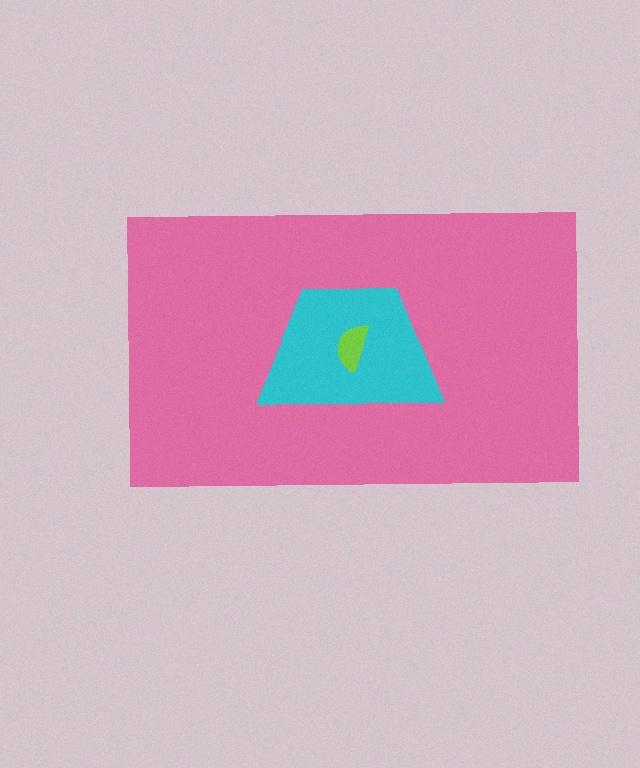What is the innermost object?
The lime semicircle.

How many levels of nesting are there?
3.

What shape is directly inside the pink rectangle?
The cyan trapezoid.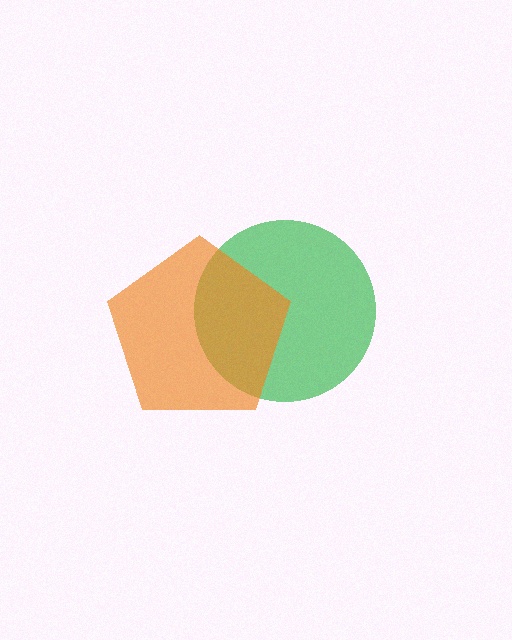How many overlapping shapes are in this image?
There are 2 overlapping shapes in the image.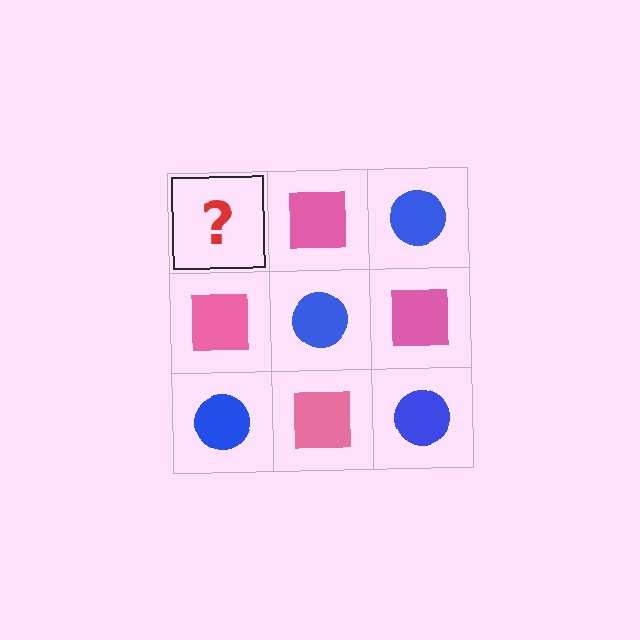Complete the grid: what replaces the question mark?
The question mark should be replaced with a blue circle.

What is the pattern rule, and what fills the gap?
The rule is that it alternates blue circle and pink square in a checkerboard pattern. The gap should be filled with a blue circle.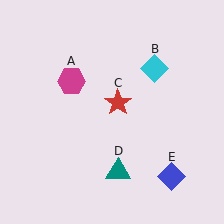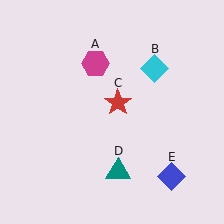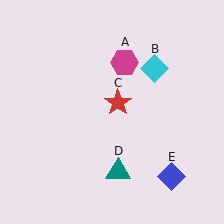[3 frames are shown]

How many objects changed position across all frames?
1 object changed position: magenta hexagon (object A).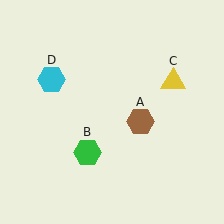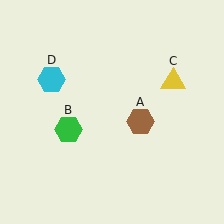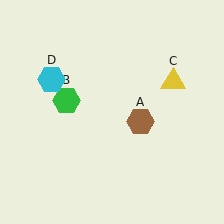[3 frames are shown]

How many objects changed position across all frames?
1 object changed position: green hexagon (object B).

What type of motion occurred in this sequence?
The green hexagon (object B) rotated clockwise around the center of the scene.